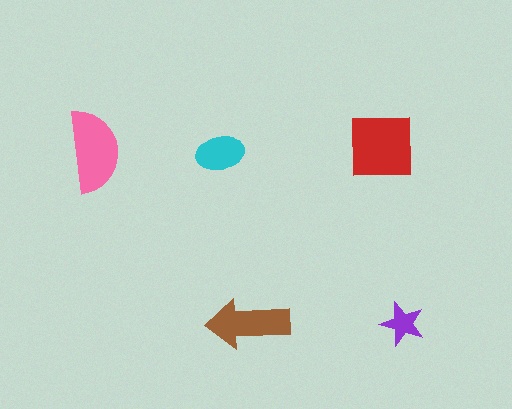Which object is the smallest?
The purple star.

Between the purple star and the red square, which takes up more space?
The red square.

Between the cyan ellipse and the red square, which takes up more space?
The red square.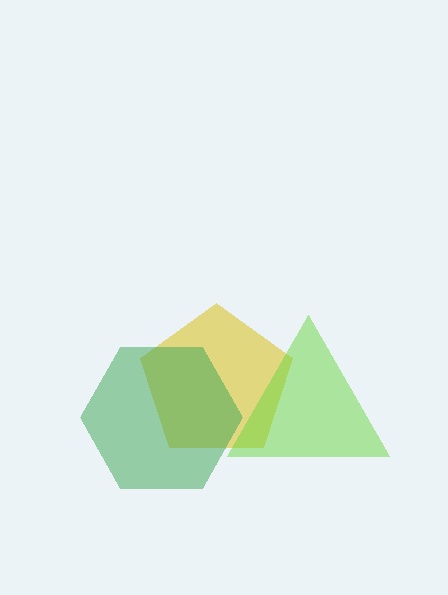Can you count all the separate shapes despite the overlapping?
Yes, there are 3 separate shapes.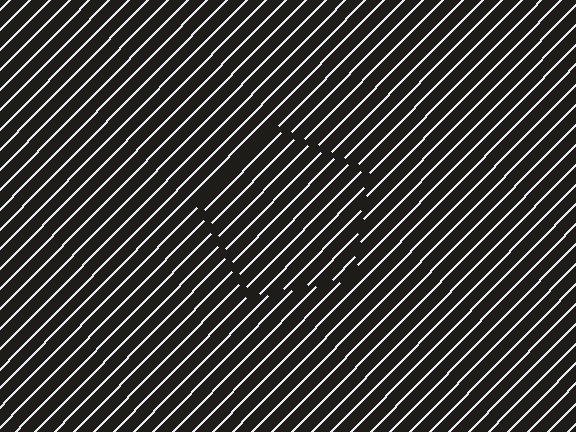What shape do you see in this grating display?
An illusory pentagon. The interior of the shape contains the same grating, shifted by half a period — the contour is defined by the phase discontinuity where line-ends from the inner and outer gratings abut.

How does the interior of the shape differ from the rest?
The interior of the shape contains the same grating, shifted by half a period — the contour is defined by the phase discontinuity where line-ends from the inner and outer gratings abut.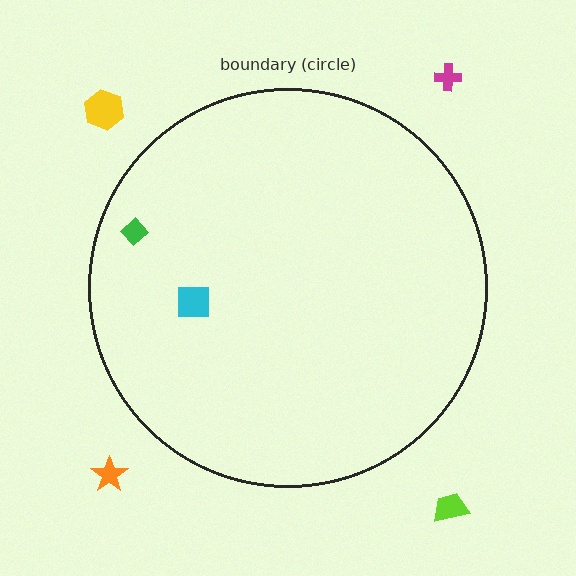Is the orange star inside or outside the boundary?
Outside.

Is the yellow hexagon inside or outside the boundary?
Outside.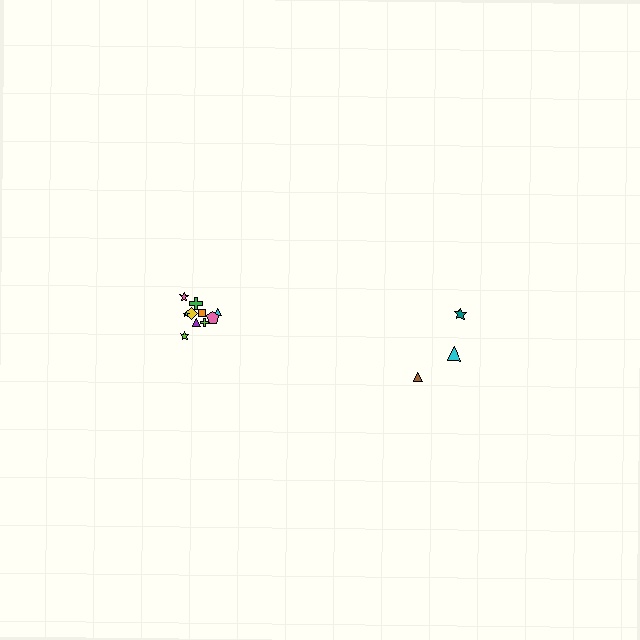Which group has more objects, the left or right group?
The left group.